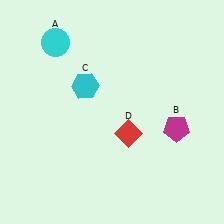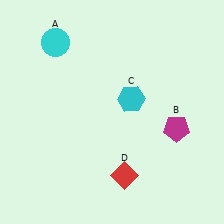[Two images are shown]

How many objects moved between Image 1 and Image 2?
2 objects moved between the two images.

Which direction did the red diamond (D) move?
The red diamond (D) moved down.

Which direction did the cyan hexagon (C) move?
The cyan hexagon (C) moved right.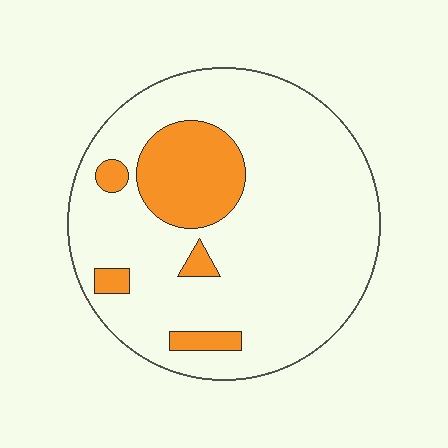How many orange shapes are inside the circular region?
5.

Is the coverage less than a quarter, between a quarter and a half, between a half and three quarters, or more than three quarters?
Less than a quarter.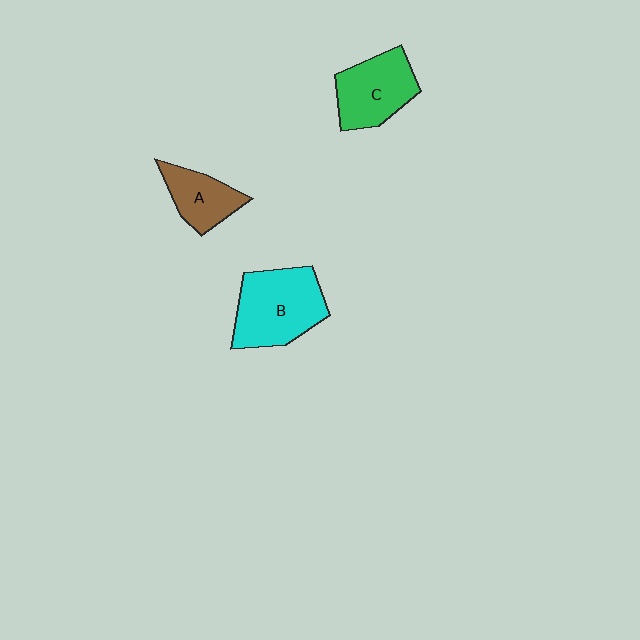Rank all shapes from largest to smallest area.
From largest to smallest: B (cyan), C (green), A (brown).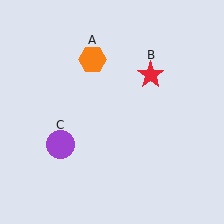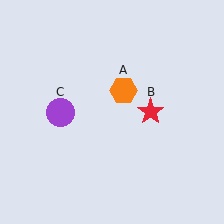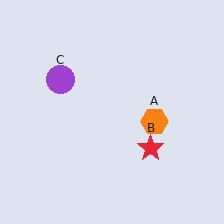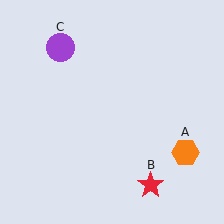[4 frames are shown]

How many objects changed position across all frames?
3 objects changed position: orange hexagon (object A), red star (object B), purple circle (object C).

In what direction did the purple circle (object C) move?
The purple circle (object C) moved up.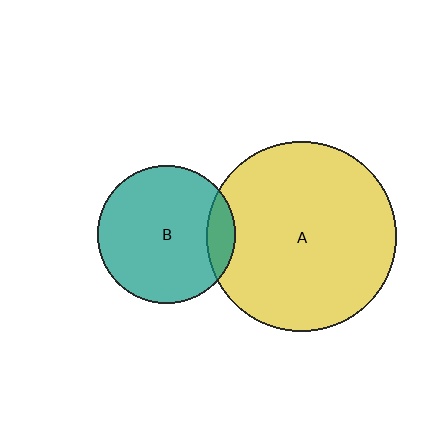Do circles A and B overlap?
Yes.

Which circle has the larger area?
Circle A (yellow).